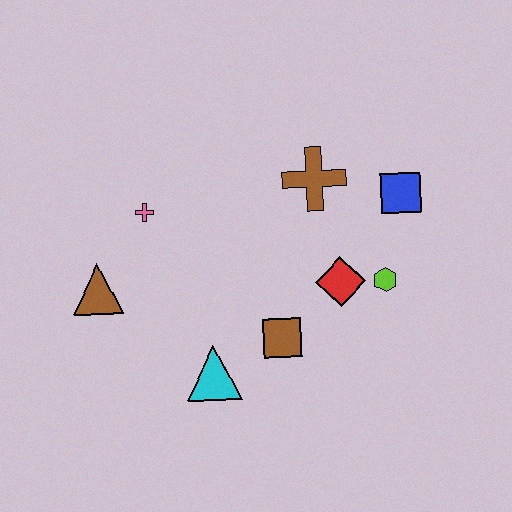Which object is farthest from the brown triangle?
The blue square is farthest from the brown triangle.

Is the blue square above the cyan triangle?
Yes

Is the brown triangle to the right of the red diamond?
No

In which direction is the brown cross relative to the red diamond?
The brown cross is above the red diamond.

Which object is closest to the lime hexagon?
The red diamond is closest to the lime hexagon.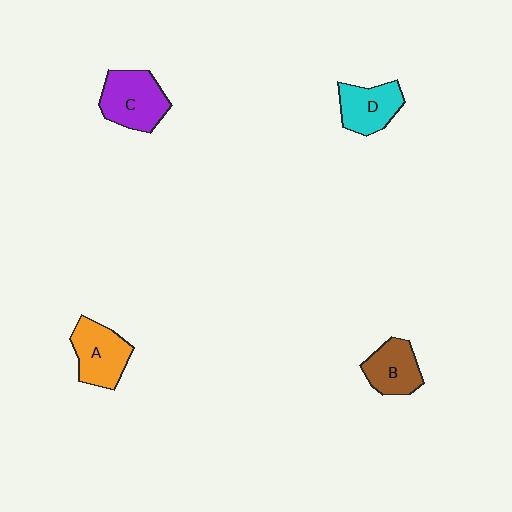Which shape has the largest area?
Shape C (purple).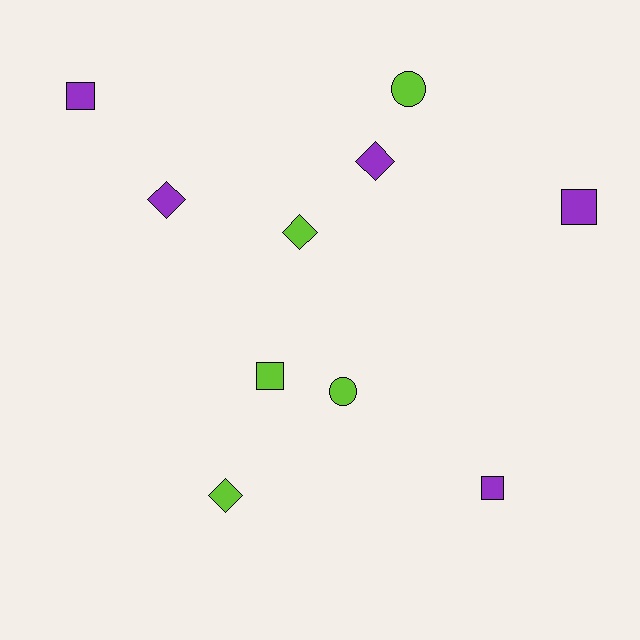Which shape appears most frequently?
Square, with 4 objects.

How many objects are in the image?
There are 10 objects.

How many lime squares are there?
There is 1 lime square.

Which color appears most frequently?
Purple, with 5 objects.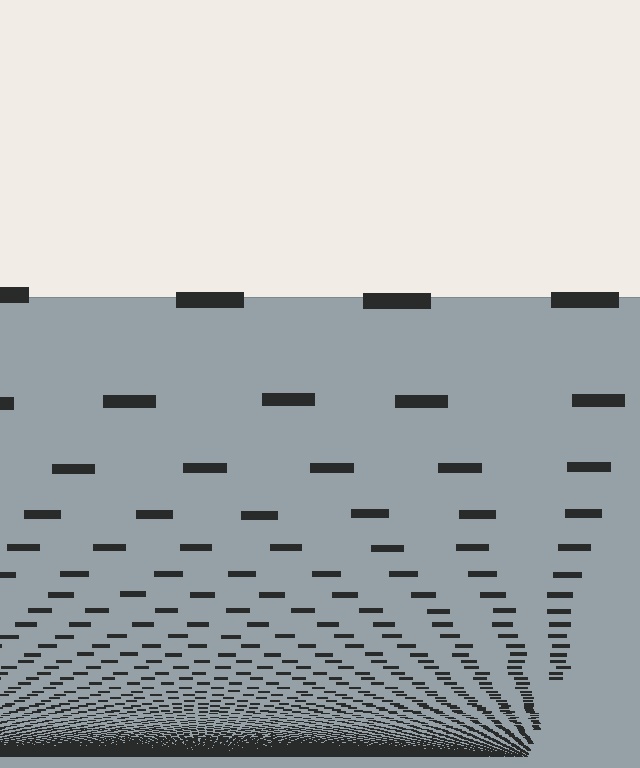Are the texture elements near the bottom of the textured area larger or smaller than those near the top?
Smaller. The gradient is inverted — elements near the bottom are smaller and denser.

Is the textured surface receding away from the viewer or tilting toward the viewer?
The surface appears to tilt toward the viewer. Texture elements get larger and sparser toward the top.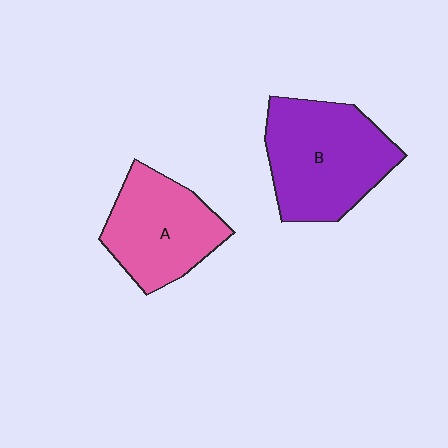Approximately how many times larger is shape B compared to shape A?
Approximately 1.2 times.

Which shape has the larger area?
Shape B (purple).